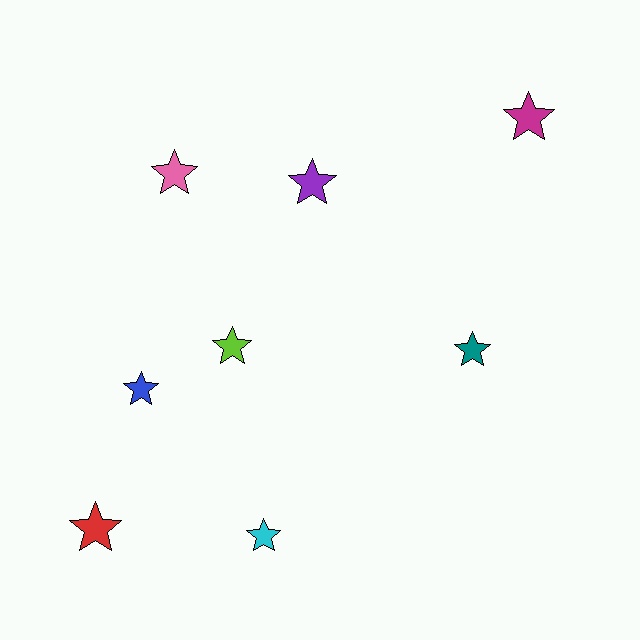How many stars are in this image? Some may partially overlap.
There are 8 stars.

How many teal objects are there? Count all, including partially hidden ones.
There is 1 teal object.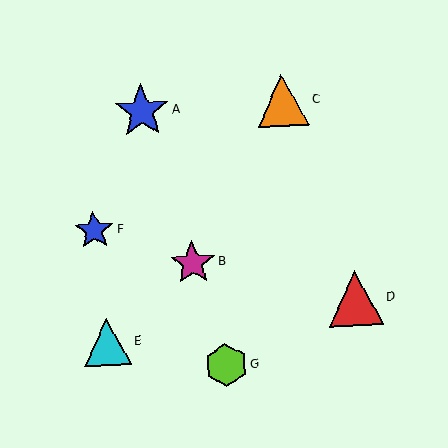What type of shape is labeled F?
Shape F is a blue star.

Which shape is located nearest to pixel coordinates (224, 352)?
The lime hexagon (labeled G) at (226, 365) is nearest to that location.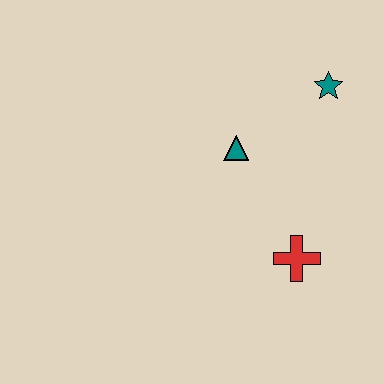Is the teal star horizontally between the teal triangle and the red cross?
No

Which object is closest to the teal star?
The teal triangle is closest to the teal star.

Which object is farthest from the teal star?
The red cross is farthest from the teal star.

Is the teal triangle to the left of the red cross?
Yes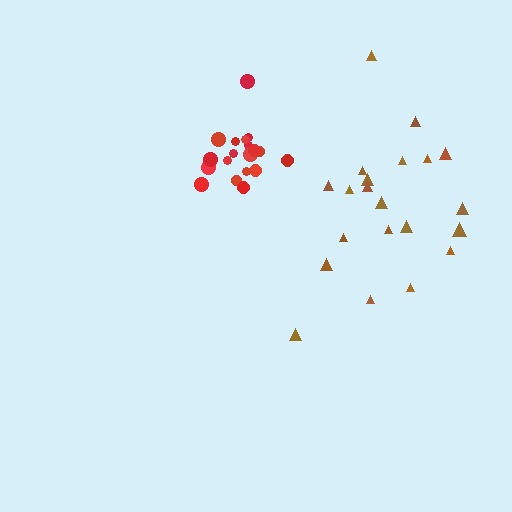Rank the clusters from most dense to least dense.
red, brown.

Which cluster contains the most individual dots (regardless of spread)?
Brown (21).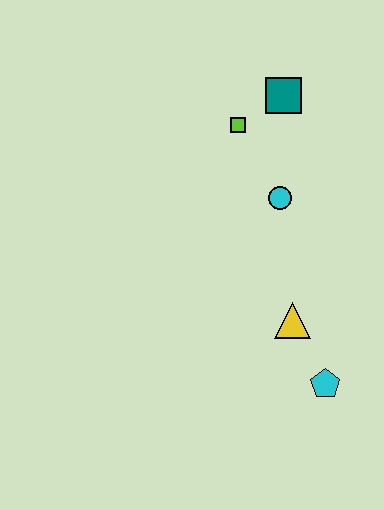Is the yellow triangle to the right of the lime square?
Yes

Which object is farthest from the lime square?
The cyan pentagon is farthest from the lime square.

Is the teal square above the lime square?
Yes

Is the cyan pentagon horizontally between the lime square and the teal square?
No